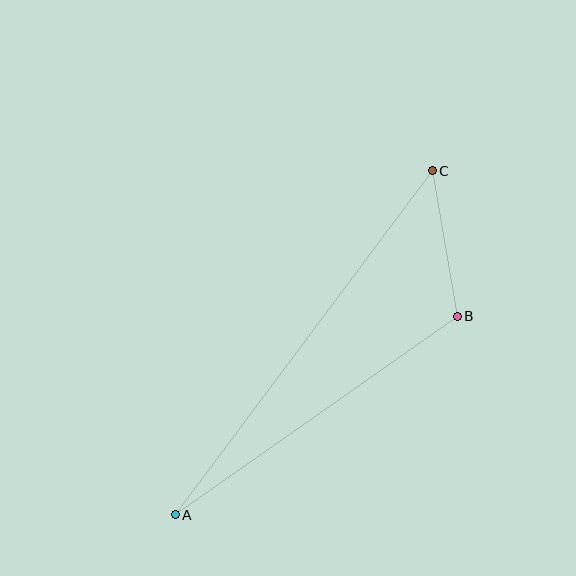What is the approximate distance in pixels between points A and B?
The distance between A and B is approximately 345 pixels.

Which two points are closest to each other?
Points B and C are closest to each other.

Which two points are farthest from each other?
Points A and C are farthest from each other.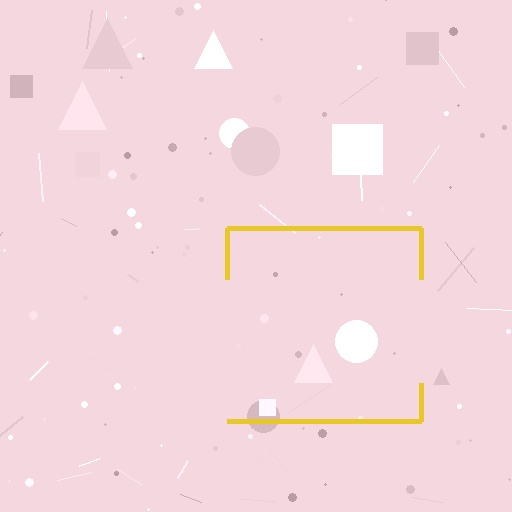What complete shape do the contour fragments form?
The contour fragments form a square.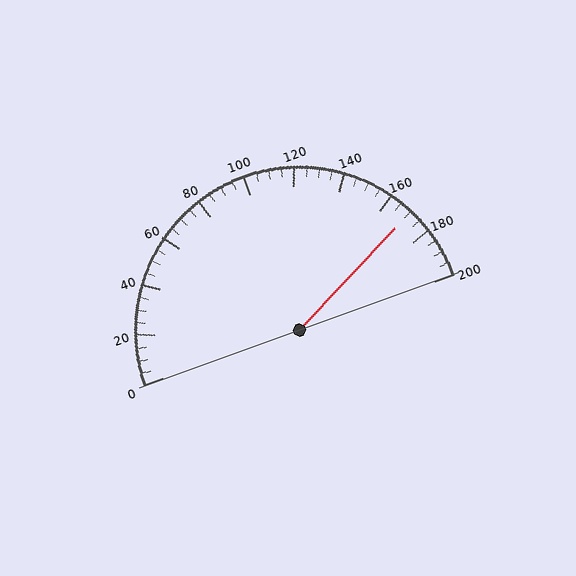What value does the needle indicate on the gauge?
The needle indicates approximately 170.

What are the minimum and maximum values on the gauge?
The gauge ranges from 0 to 200.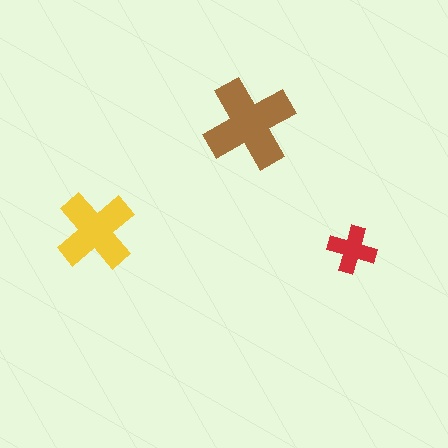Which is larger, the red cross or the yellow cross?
The yellow one.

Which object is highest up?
The brown cross is topmost.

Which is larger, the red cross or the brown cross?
The brown one.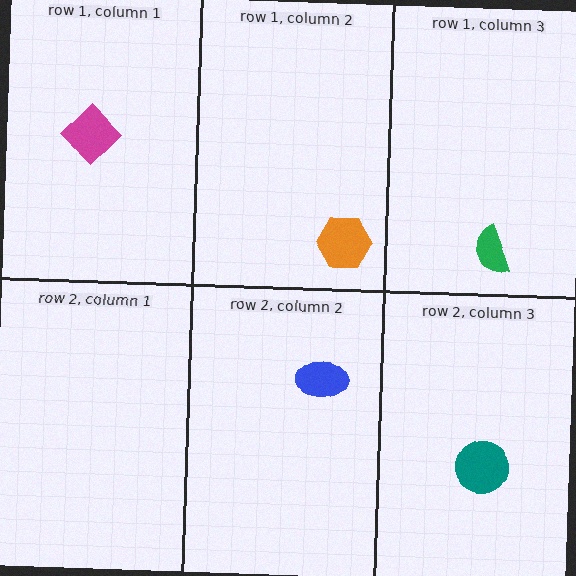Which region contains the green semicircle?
The row 1, column 3 region.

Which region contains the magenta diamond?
The row 1, column 1 region.